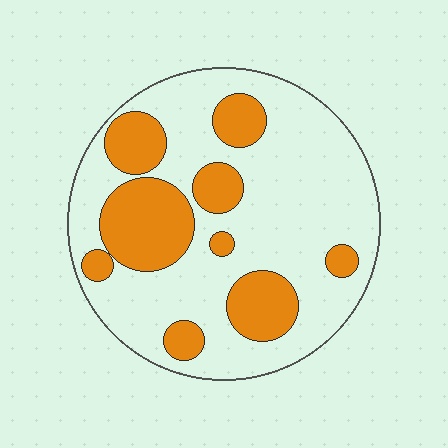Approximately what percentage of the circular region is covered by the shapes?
Approximately 30%.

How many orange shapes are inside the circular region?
9.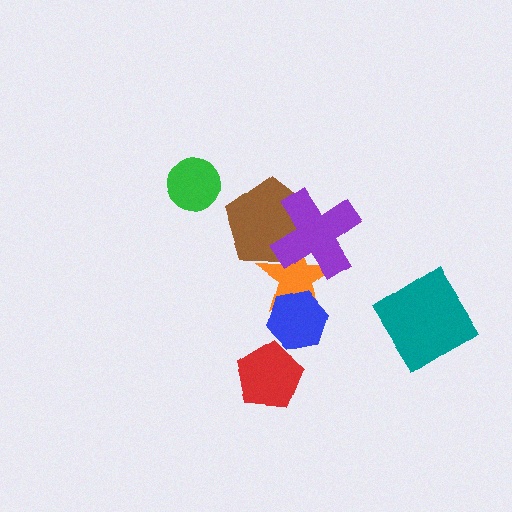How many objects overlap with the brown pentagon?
2 objects overlap with the brown pentagon.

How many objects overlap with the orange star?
3 objects overlap with the orange star.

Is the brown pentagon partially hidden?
Yes, it is partially covered by another shape.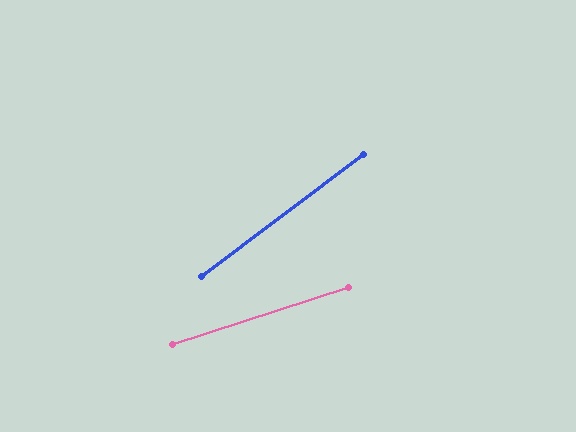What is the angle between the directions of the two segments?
Approximately 19 degrees.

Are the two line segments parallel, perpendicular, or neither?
Neither parallel nor perpendicular — they differ by about 19°.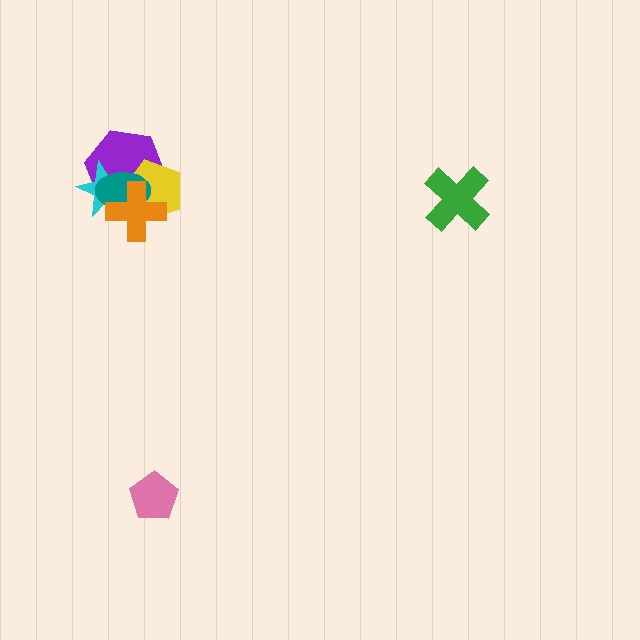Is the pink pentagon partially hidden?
No, no other shape covers it.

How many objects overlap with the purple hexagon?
4 objects overlap with the purple hexagon.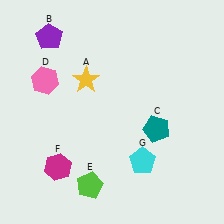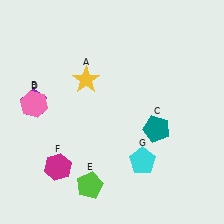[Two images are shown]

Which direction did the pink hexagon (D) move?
The pink hexagon (D) moved down.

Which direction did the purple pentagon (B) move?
The purple pentagon (B) moved down.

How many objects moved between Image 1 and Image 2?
2 objects moved between the two images.